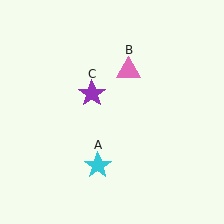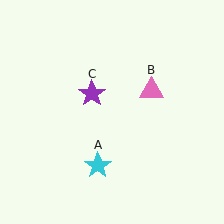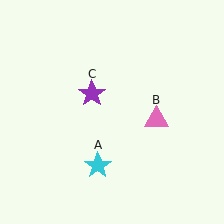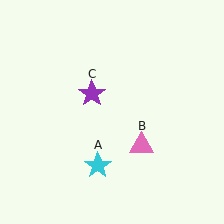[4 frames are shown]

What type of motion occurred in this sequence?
The pink triangle (object B) rotated clockwise around the center of the scene.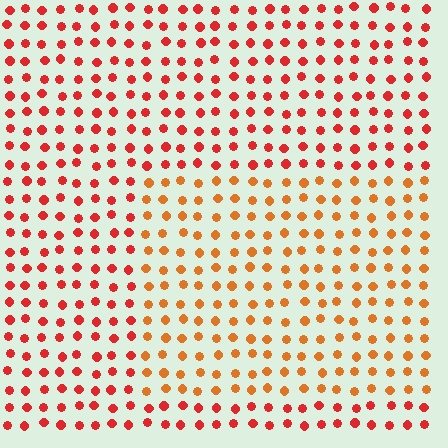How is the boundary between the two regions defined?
The boundary is defined purely by a slight shift in hue (about 28 degrees). Spacing, size, and orientation are identical on both sides.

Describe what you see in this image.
The image is filled with small red elements in a uniform arrangement. A rectangle-shaped region is visible where the elements are tinted to a slightly different hue, forming a subtle color boundary.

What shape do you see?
I see a rectangle.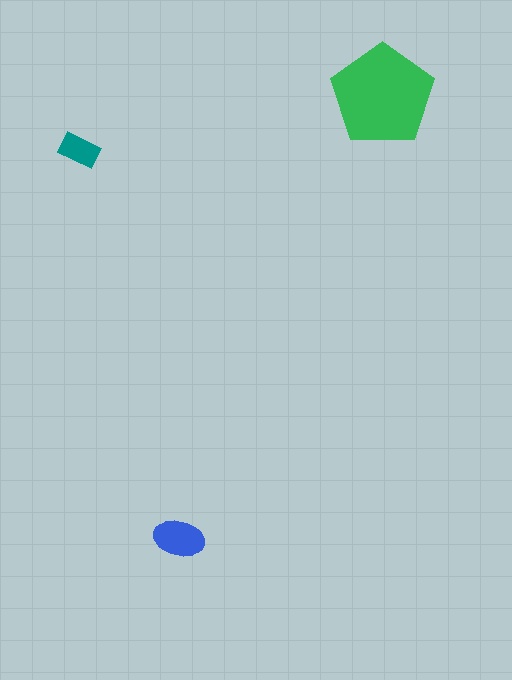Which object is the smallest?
The teal rectangle.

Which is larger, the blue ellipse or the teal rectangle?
The blue ellipse.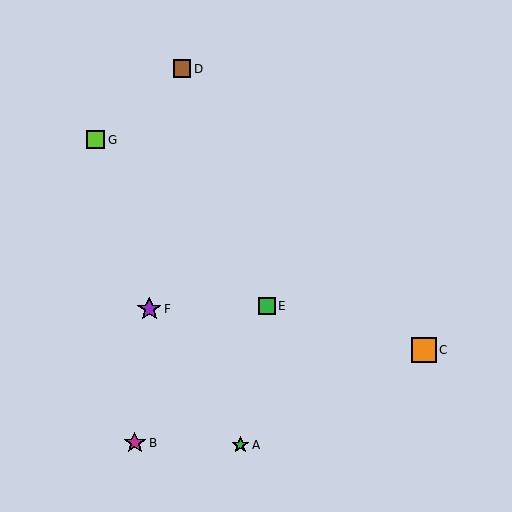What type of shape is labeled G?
Shape G is a lime square.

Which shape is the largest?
The orange square (labeled C) is the largest.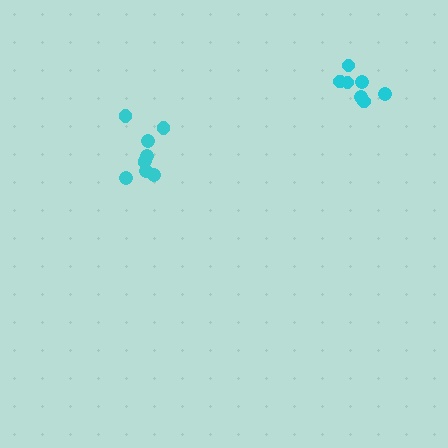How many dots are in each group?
Group 1: 7 dots, Group 2: 9 dots (16 total).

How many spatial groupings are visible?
There are 2 spatial groupings.